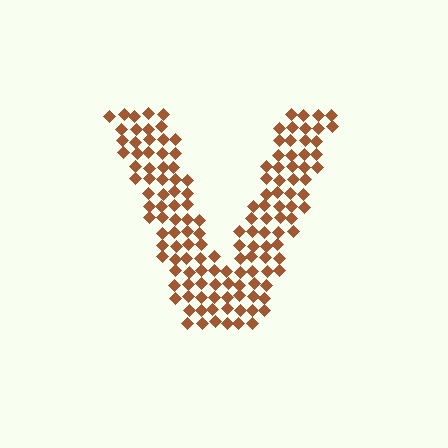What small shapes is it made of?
It is made of small diamonds.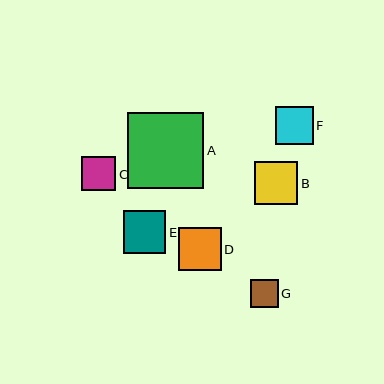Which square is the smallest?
Square G is the smallest with a size of approximately 28 pixels.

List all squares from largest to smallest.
From largest to smallest: A, B, D, E, F, C, G.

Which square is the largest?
Square A is the largest with a size of approximately 76 pixels.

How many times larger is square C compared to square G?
Square C is approximately 1.2 times the size of square G.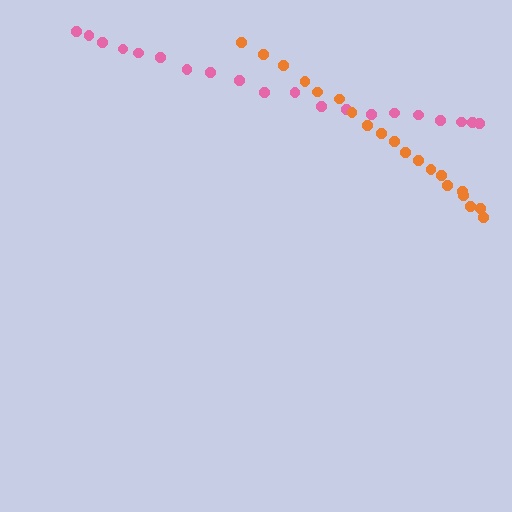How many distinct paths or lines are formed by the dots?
There are 2 distinct paths.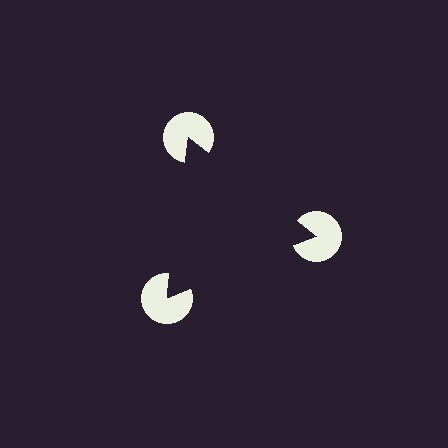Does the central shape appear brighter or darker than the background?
It typically appears slightly darker than the background, even though no actual brightness change is drawn.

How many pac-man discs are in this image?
There are 3 — one at each vertex of the illusory triangle.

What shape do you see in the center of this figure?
An illusory triangle — its edges are inferred from the aligned wedge cuts in the pac-man discs, not physically drawn.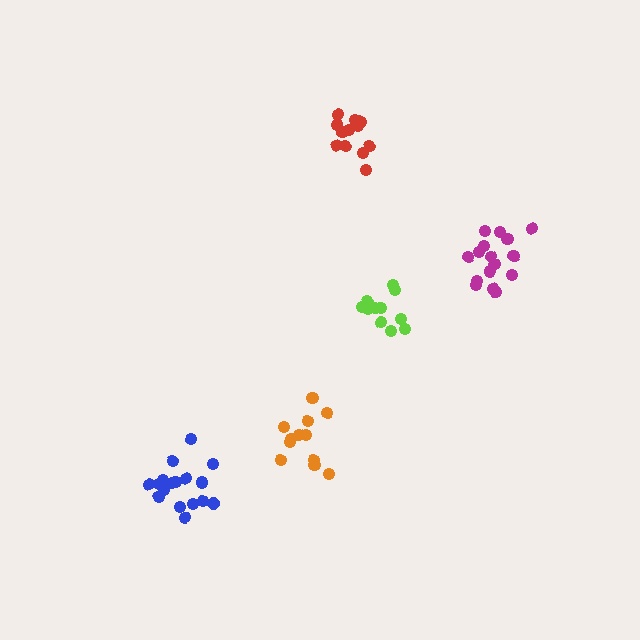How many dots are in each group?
Group 1: 11 dots, Group 2: 13 dots, Group 3: 17 dots, Group 4: 12 dots, Group 5: 17 dots (70 total).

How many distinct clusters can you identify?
There are 5 distinct clusters.